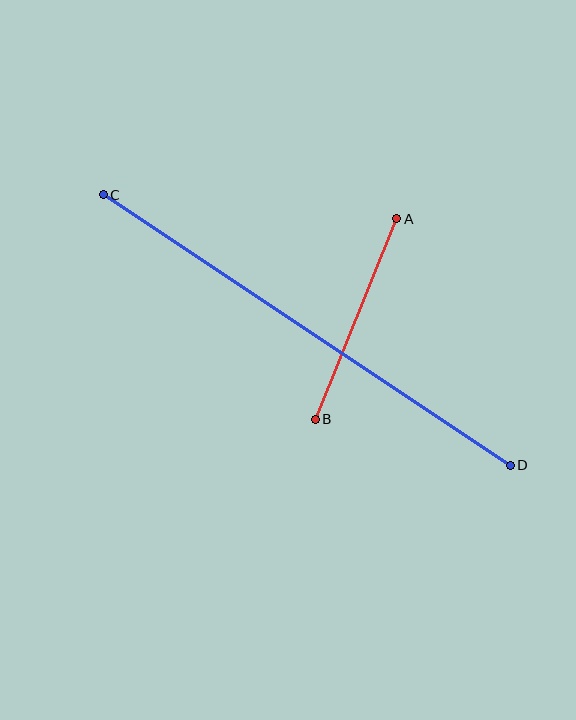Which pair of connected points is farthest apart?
Points C and D are farthest apart.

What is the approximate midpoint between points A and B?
The midpoint is at approximately (356, 319) pixels.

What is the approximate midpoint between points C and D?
The midpoint is at approximately (307, 330) pixels.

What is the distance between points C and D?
The distance is approximately 489 pixels.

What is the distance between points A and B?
The distance is approximately 217 pixels.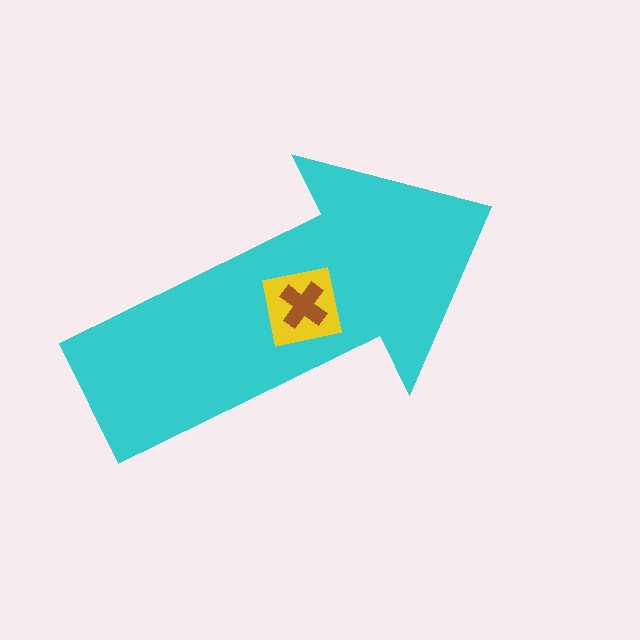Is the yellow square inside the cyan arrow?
Yes.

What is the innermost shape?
The brown cross.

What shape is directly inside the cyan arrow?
The yellow square.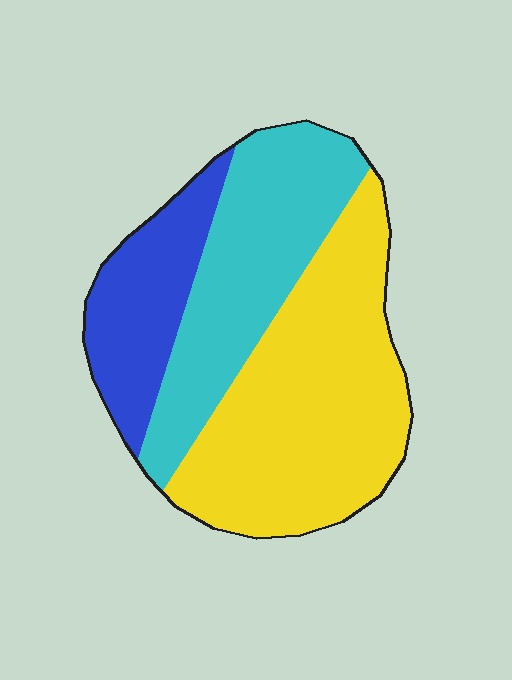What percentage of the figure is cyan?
Cyan takes up about one third (1/3) of the figure.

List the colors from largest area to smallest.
From largest to smallest: yellow, cyan, blue.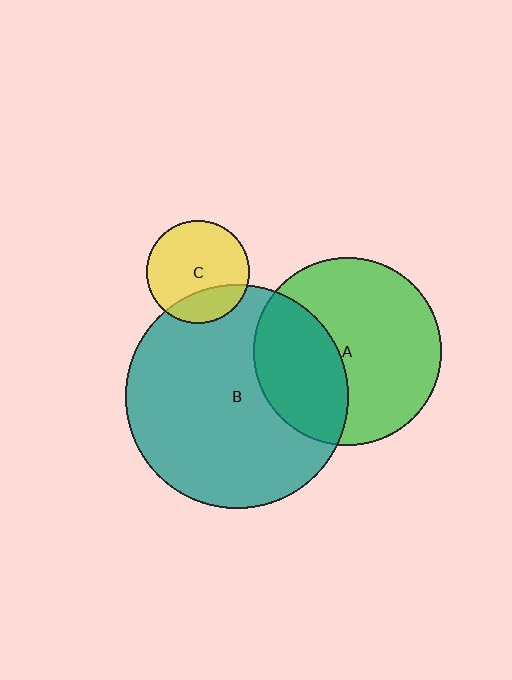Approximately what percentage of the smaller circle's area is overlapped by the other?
Approximately 25%.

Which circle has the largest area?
Circle B (teal).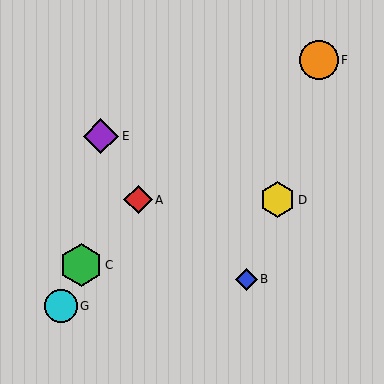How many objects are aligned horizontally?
2 objects (A, D) are aligned horizontally.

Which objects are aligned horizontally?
Objects A, D are aligned horizontally.